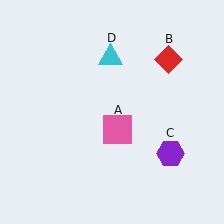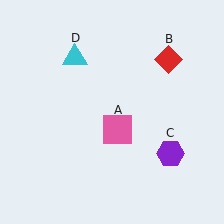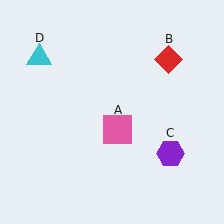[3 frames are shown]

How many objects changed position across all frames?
1 object changed position: cyan triangle (object D).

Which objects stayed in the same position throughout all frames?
Pink square (object A) and red diamond (object B) and purple hexagon (object C) remained stationary.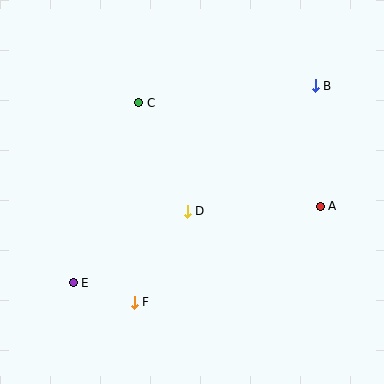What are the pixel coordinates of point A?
Point A is at (320, 206).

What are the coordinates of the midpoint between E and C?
The midpoint between E and C is at (106, 193).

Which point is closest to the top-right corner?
Point B is closest to the top-right corner.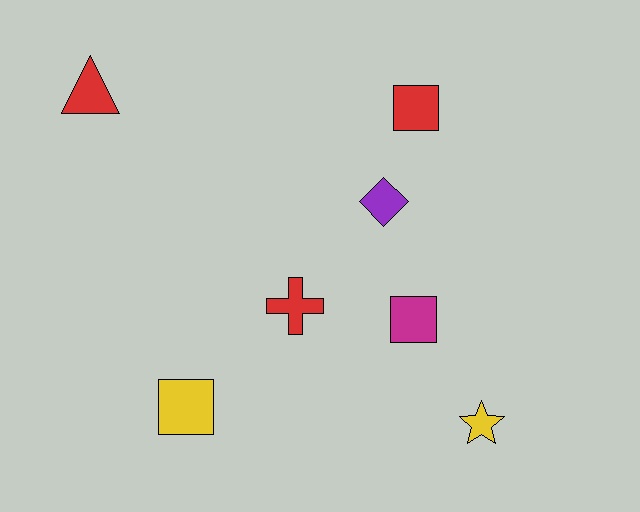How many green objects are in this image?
There are no green objects.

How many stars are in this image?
There is 1 star.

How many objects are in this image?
There are 7 objects.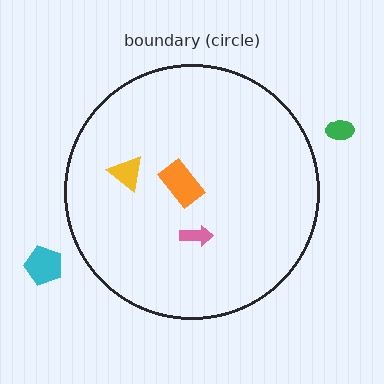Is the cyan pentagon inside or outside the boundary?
Outside.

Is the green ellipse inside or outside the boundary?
Outside.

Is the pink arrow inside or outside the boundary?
Inside.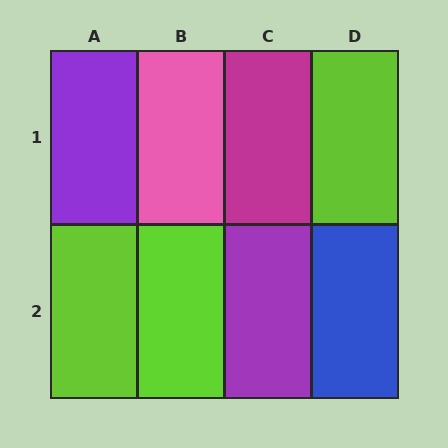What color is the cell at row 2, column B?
Lime.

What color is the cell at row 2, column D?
Blue.